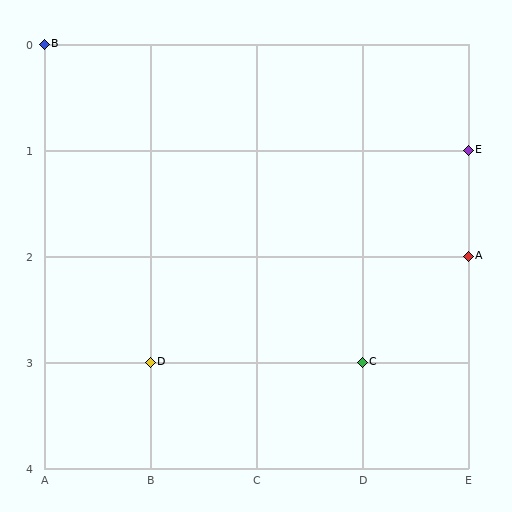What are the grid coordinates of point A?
Point A is at grid coordinates (E, 2).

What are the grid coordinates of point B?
Point B is at grid coordinates (A, 0).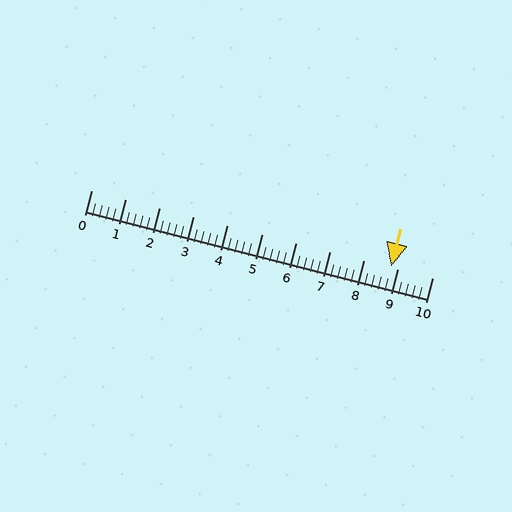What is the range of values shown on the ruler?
The ruler shows values from 0 to 10.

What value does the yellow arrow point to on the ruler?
The yellow arrow points to approximately 8.8.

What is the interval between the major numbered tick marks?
The major tick marks are spaced 1 units apart.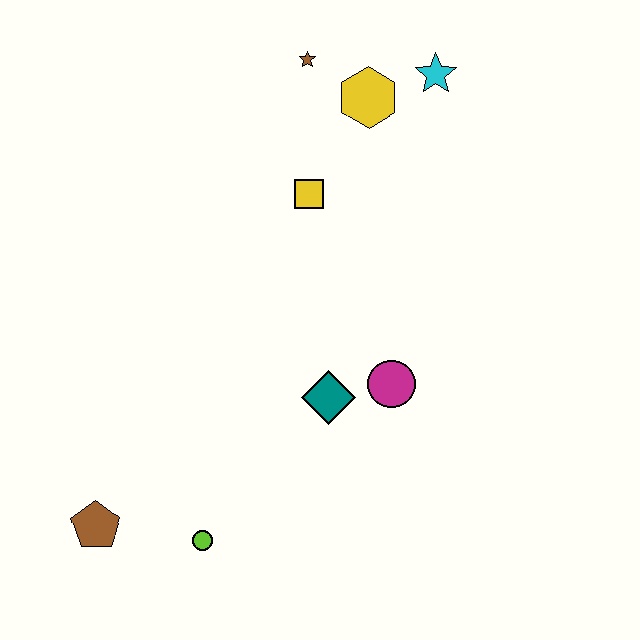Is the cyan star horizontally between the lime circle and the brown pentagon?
No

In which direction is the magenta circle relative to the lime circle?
The magenta circle is to the right of the lime circle.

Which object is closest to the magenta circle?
The teal diamond is closest to the magenta circle.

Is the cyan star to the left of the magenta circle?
No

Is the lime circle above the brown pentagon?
No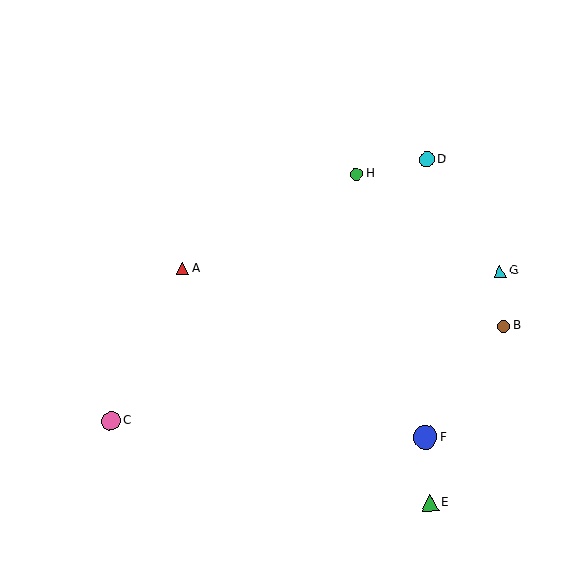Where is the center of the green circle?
The center of the green circle is at (357, 174).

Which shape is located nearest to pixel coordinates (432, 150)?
The cyan circle (labeled D) at (427, 159) is nearest to that location.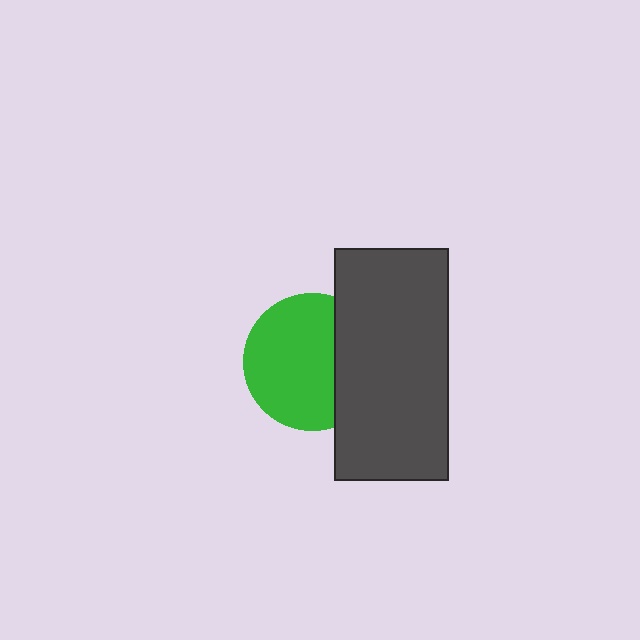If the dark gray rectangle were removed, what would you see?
You would see the complete green circle.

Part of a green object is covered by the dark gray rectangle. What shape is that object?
It is a circle.